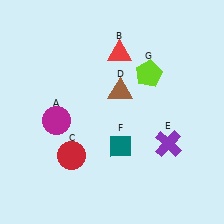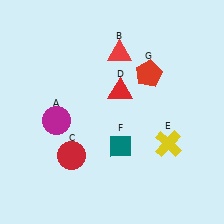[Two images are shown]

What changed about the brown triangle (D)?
In Image 1, D is brown. In Image 2, it changed to red.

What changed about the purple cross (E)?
In Image 1, E is purple. In Image 2, it changed to yellow.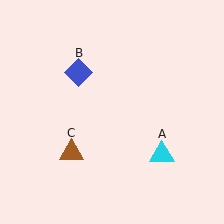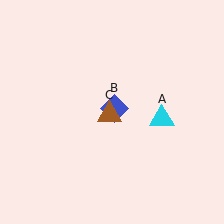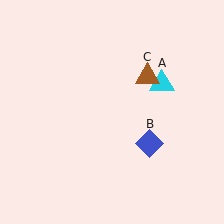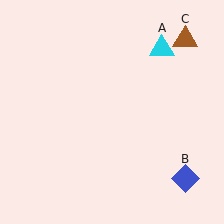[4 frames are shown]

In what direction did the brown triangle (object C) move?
The brown triangle (object C) moved up and to the right.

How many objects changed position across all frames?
3 objects changed position: cyan triangle (object A), blue diamond (object B), brown triangle (object C).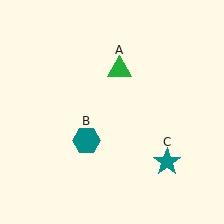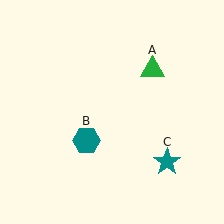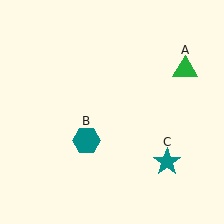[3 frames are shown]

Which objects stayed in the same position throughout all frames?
Teal hexagon (object B) and teal star (object C) remained stationary.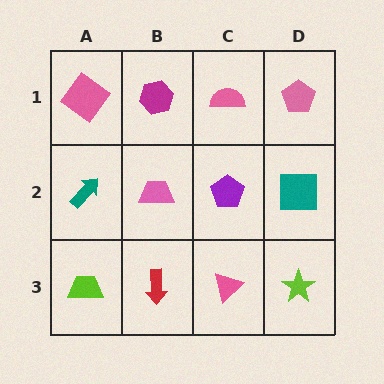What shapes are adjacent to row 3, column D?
A teal square (row 2, column D), a pink triangle (row 3, column C).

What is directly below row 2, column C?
A pink triangle.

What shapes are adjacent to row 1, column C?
A purple pentagon (row 2, column C), a magenta hexagon (row 1, column B), a pink pentagon (row 1, column D).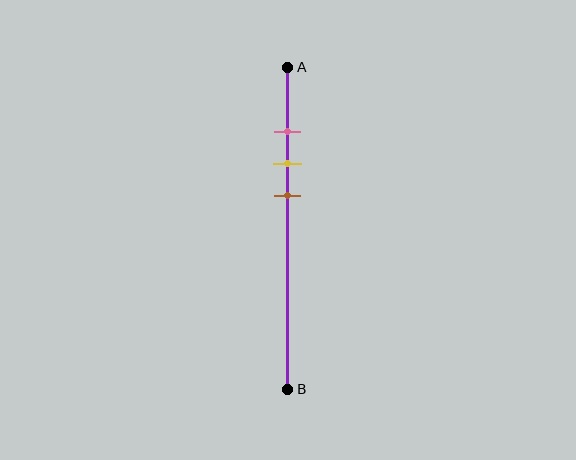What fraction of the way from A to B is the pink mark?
The pink mark is approximately 20% (0.2) of the way from A to B.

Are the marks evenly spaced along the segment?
Yes, the marks are approximately evenly spaced.